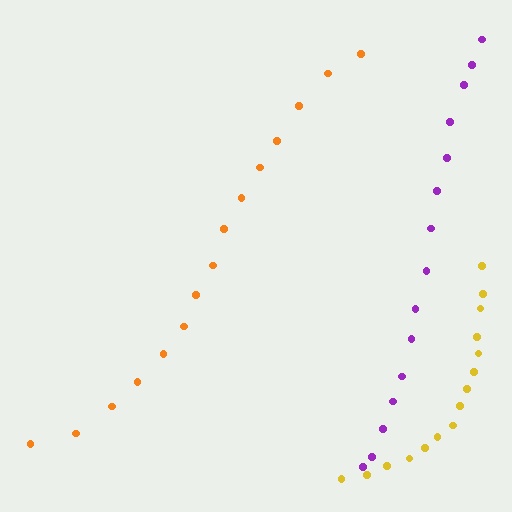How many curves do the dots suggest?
There are 3 distinct paths.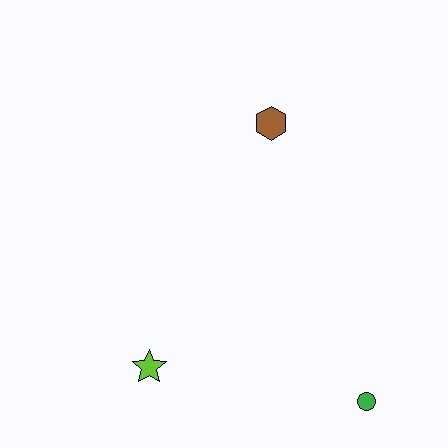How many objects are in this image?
There are 3 objects.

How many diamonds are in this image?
There are no diamonds.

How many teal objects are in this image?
There are no teal objects.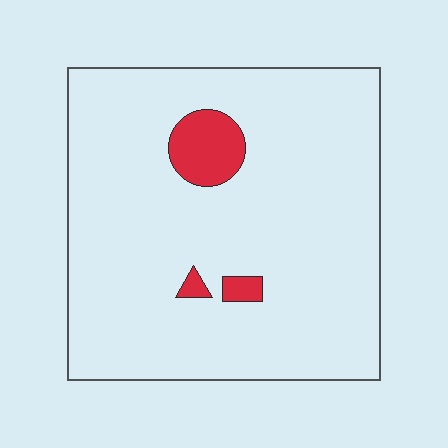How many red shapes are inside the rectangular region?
3.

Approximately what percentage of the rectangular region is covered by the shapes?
Approximately 5%.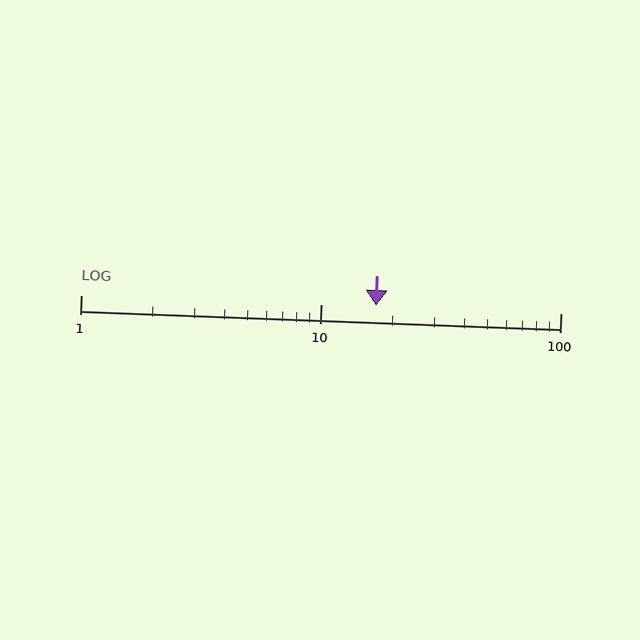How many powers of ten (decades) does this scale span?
The scale spans 2 decades, from 1 to 100.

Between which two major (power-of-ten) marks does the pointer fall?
The pointer is between 10 and 100.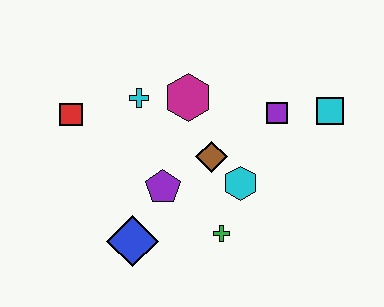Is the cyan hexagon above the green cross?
Yes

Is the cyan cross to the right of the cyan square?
No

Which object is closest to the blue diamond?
The purple pentagon is closest to the blue diamond.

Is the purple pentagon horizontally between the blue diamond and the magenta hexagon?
Yes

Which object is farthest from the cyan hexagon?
The red square is farthest from the cyan hexagon.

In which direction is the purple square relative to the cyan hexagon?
The purple square is above the cyan hexagon.